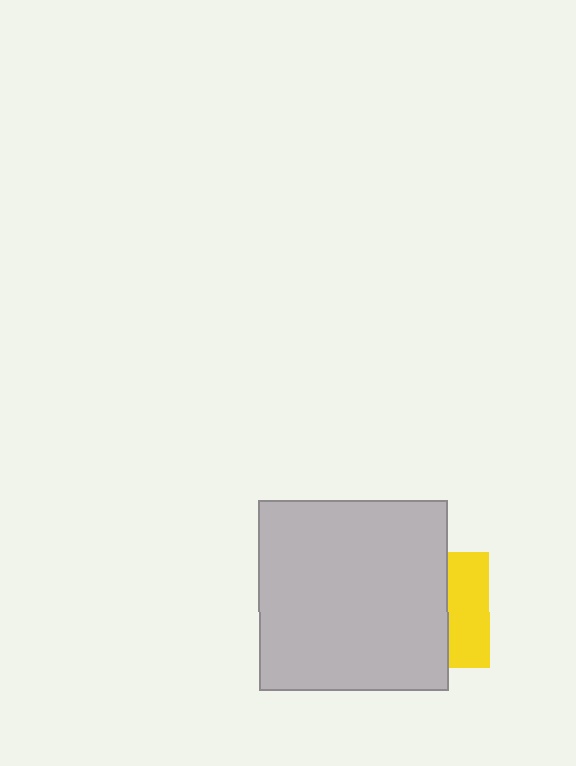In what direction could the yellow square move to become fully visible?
The yellow square could move right. That would shift it out from behind the light gray square entirely.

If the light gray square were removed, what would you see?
You would see the complete yellow square.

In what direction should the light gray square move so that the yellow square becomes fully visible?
The light gray square should move left. That is the shortest direction to clear the overlap and leave the yellow square fully visible.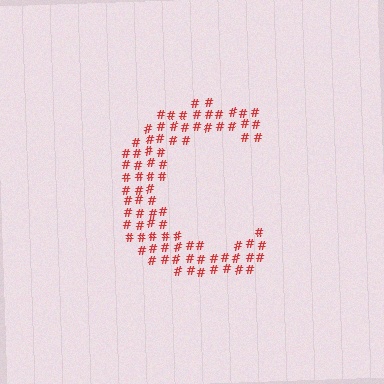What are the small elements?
The small elements are hash symbols.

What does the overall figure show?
The overall figure shows the letter C.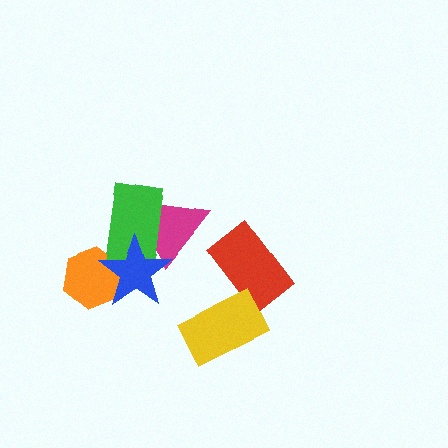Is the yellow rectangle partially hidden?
No, no other shape covers it.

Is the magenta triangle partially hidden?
Yes, it is partially covered by another shape.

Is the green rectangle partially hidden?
Yes, it is partially covered by another shape.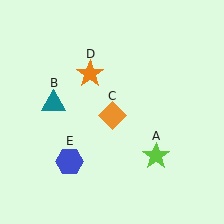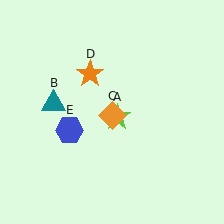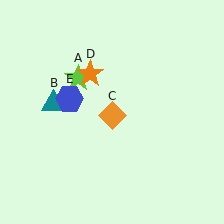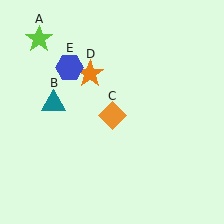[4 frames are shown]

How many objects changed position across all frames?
2 objects changed position: lime star (object A), blue hexagon (object E).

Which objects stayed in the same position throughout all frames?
Teal triangle (object B) and orange diamond (object C) and orange star (object D) remained stationary.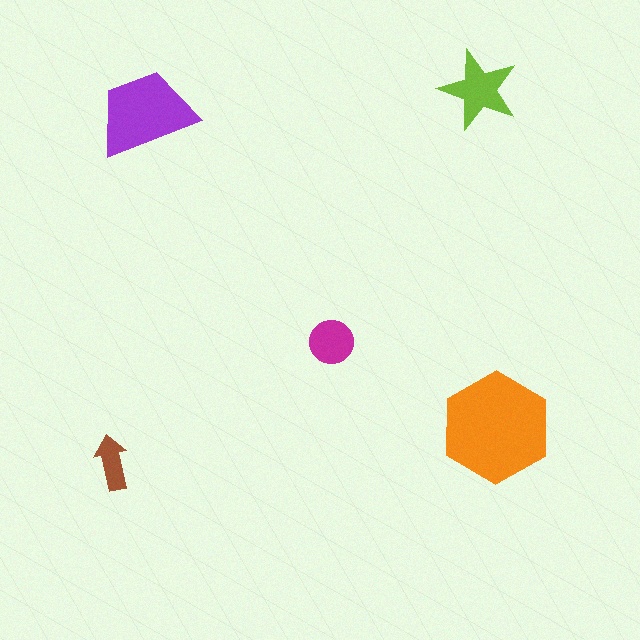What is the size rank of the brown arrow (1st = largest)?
5th.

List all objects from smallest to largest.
The brown arrow, the magenta circle, the lime star, the purple trapezoid, the orange hexagon.